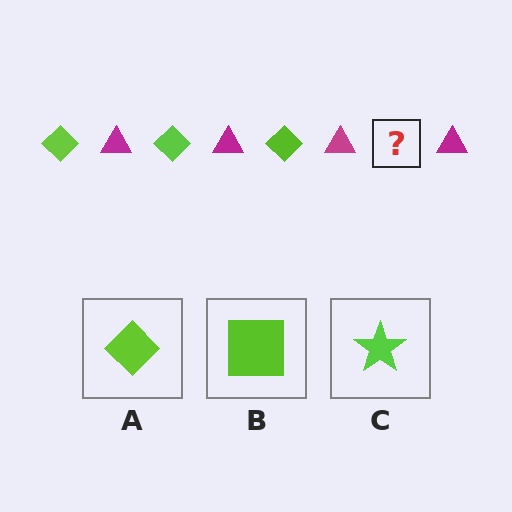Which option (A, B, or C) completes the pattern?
A.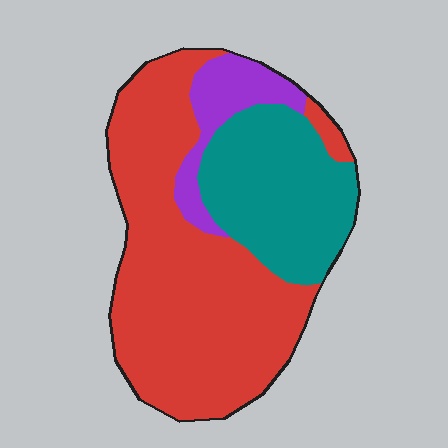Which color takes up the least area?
Purple, at roughly 10%.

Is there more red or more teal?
Red.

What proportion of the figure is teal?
Teal takes up about one quarter (1/4) of the figure.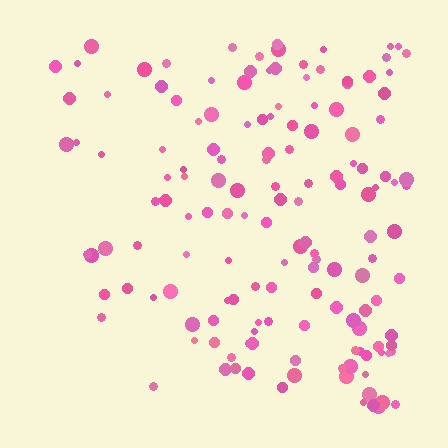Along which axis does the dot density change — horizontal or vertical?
Horizontal.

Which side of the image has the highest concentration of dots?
The right.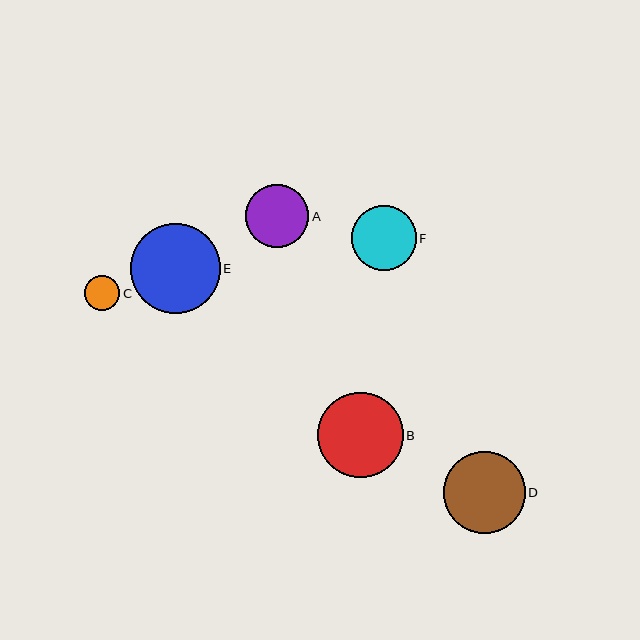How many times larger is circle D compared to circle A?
Circle D is approximately 1.3 times the size of circle A.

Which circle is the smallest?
Circle C is the smallest with a size of approximately 35 pixels.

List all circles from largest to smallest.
From largest to smallest: E, B, D, F, A, C.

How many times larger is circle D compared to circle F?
Circle D is approximately 1.3 times the size of circle F.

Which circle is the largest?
Circle E is the largest with a size of approximately 90 pixels.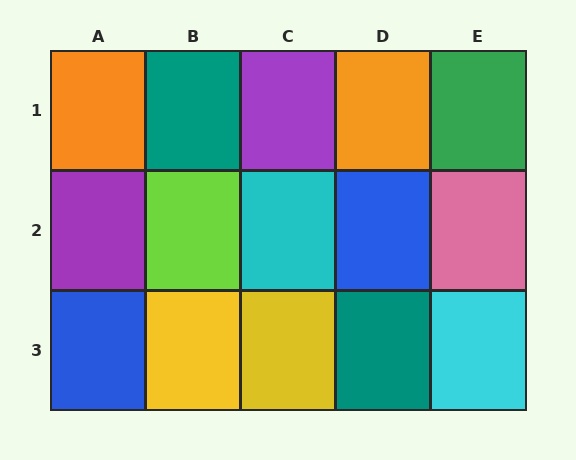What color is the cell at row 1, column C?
Purple.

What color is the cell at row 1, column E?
Green.